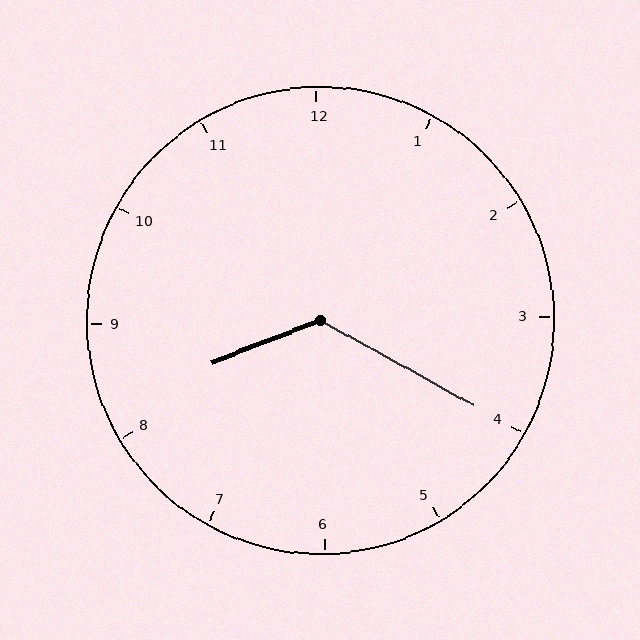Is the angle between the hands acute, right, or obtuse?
It is obtuse.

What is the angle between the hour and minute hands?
Approximately 130 degrees.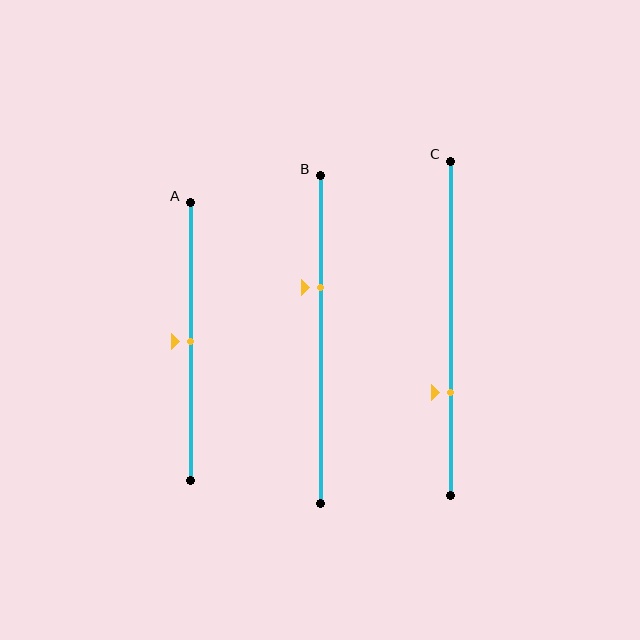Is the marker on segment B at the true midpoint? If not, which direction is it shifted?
No, the marker on segment B is shifted upward by about 16% of the segment length.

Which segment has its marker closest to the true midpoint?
Segment A has its marker closest to the true midpoint.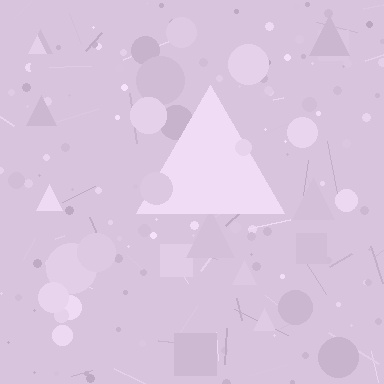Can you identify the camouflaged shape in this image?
The camouflaged shape is a triangle.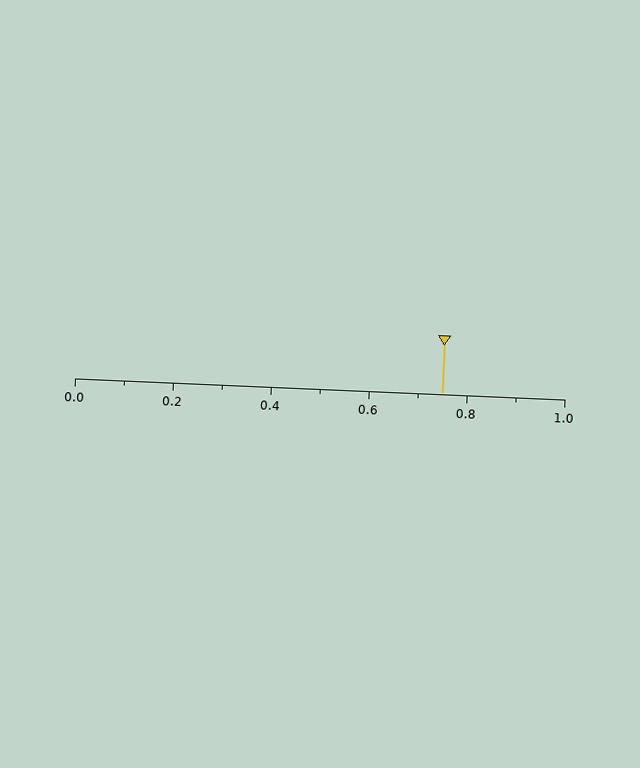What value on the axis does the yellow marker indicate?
The marker indicates approximately 0.75.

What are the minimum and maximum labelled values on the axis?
The axis runs from 0.0 to 1.0.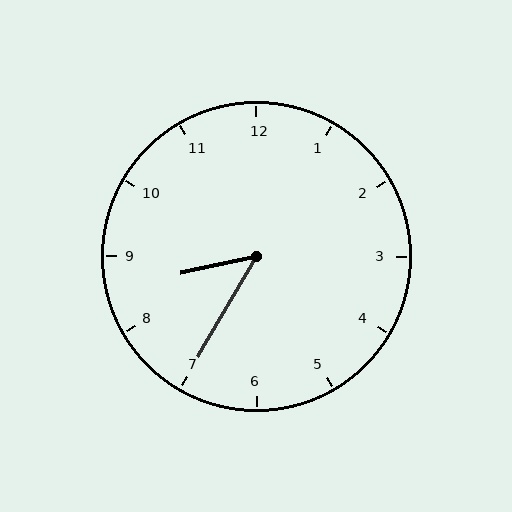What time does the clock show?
8:35.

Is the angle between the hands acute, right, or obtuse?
It is acute.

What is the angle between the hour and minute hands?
Approximately 48 degrees.